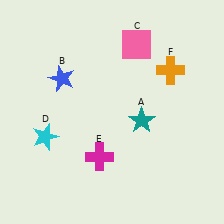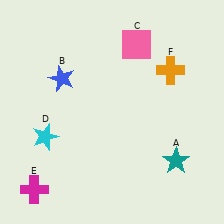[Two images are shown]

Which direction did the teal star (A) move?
The teal star (A) moved down.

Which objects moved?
The objects that moved are: the teal star (A), the magenta cross (E).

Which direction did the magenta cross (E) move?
The magenta cross (E) moved left.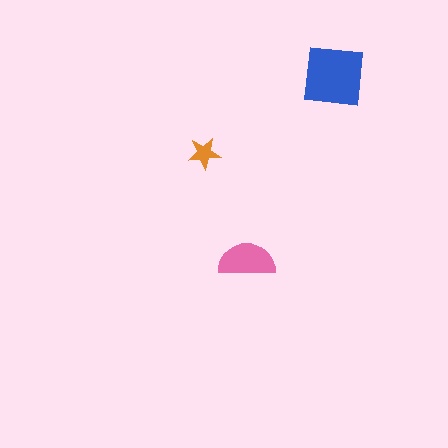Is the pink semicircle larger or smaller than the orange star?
Larger.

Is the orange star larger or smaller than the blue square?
Smaller.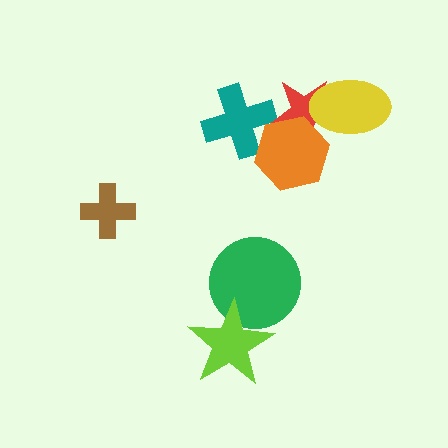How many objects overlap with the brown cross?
0 objects overlap with the brown cross.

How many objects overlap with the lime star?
1 object overlaps with the lime star.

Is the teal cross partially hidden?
Yes, it is partially covered by another shape.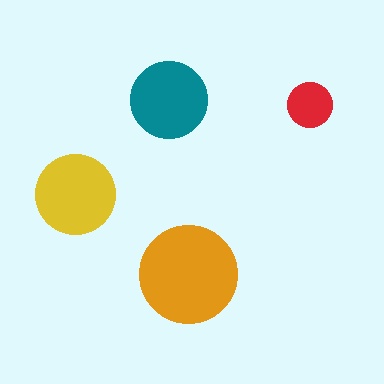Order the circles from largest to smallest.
the orange one, the yellow one, the teal one, the red one.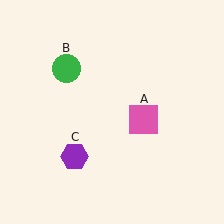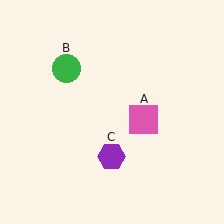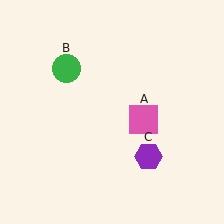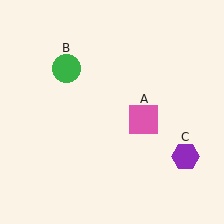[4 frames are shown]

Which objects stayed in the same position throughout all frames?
Pink square (object A) and green circle (object B) remained stationary.